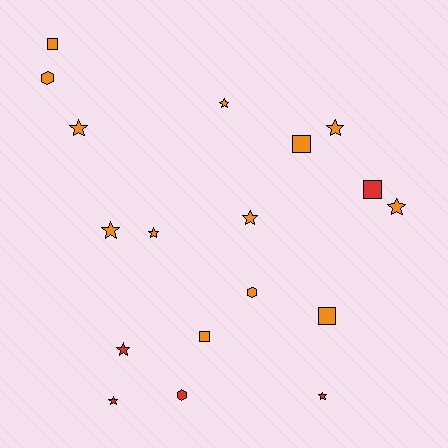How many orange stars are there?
There are 7 orange stars.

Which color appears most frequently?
Orange, with 13 objects.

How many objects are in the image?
There are 18 objects.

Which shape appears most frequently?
Star, with 10 objects.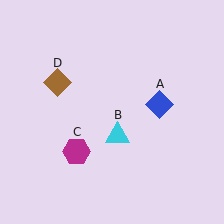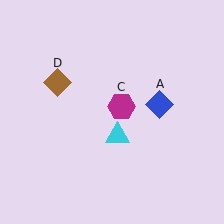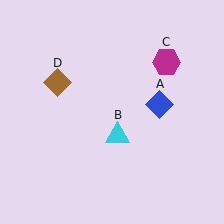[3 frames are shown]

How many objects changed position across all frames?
1 object changed position: magenta hexagon (object C).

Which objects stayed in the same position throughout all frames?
Blue diamond (object A) and cyan triangle (object B) and brown diamond (object D) remained stationary.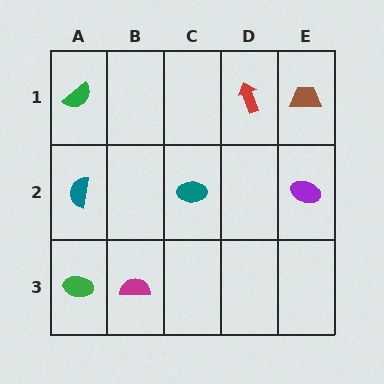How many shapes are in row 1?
3 shapes.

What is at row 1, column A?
A green semicircle.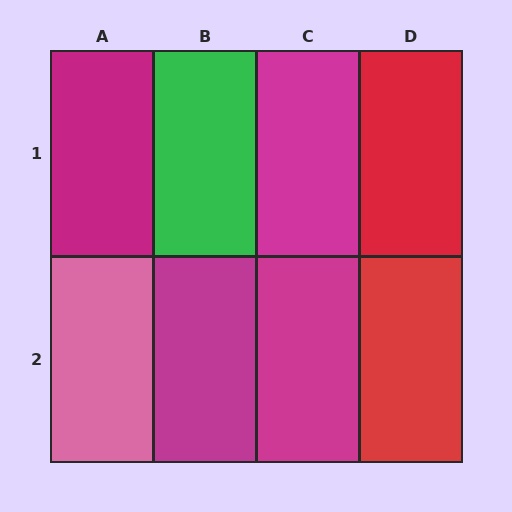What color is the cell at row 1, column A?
Magenta.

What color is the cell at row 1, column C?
Magenta.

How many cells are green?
1 cell is green.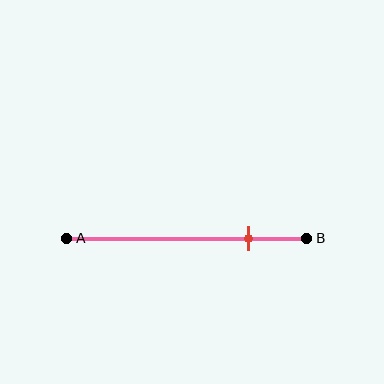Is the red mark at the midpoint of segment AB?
No, the mark is at about 75% from A, not at the 50% midpoint.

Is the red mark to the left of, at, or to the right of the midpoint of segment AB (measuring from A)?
The red mark is to the right of the midpoint of segment AB.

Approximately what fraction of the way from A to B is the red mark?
The red mark is approximately 75% of the way from A to B.